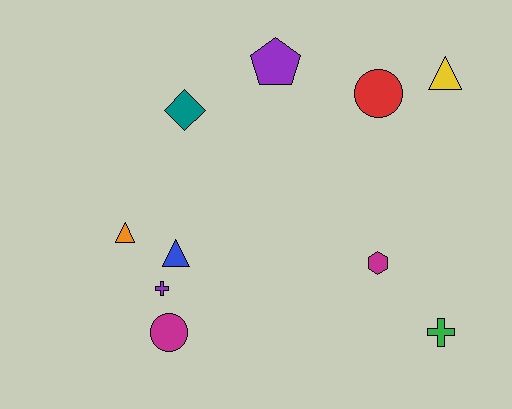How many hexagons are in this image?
There is 1 hexagon.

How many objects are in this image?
There are 10 objects.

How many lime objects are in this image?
There are no lime objects.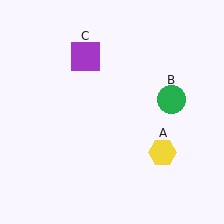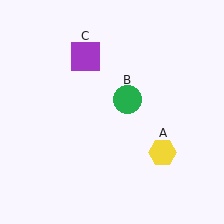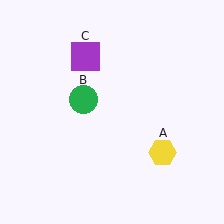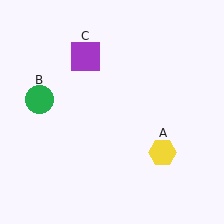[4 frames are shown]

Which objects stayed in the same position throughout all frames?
Yellow hexagon (object A) and purple square (object C) remained stationary.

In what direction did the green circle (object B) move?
The green circle (object B) moved left.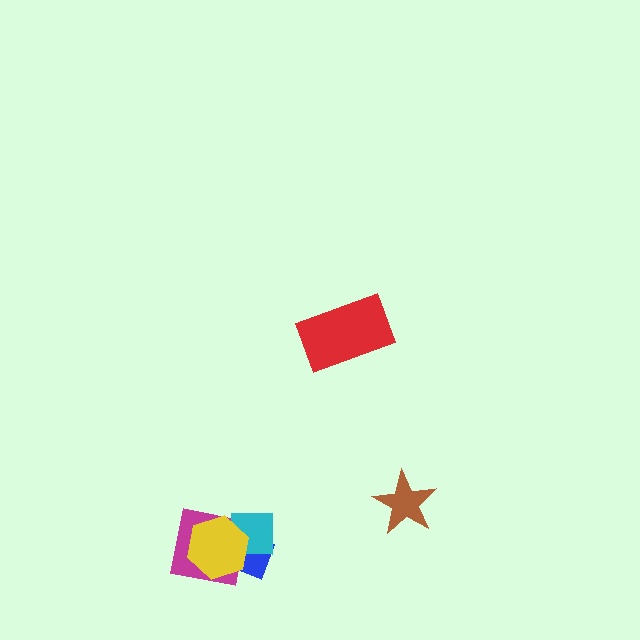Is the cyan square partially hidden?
Yes, it is partially covered by another shape.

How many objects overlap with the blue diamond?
3 objects overlap with the blue diamond.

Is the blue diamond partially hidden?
Yes, it is partially covered by another shape.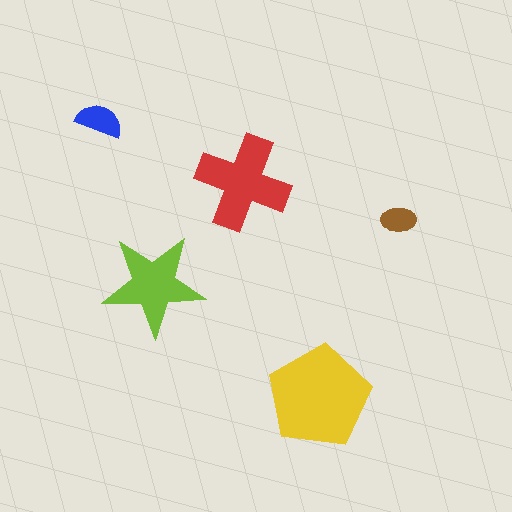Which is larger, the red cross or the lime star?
The red cross.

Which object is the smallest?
The brown ellipse.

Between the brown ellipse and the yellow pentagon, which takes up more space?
The yellow pentagon.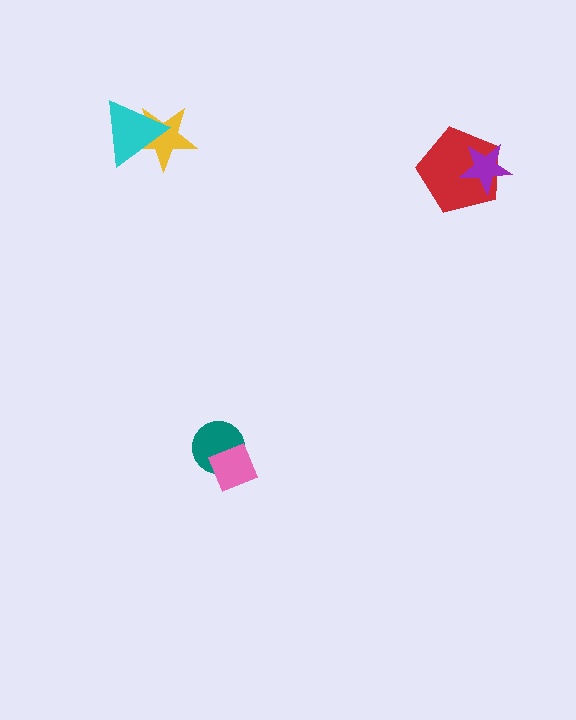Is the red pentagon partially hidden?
Yes, it is partially covered by another shape.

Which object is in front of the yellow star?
The cyan triangle is in front of the yellow star.